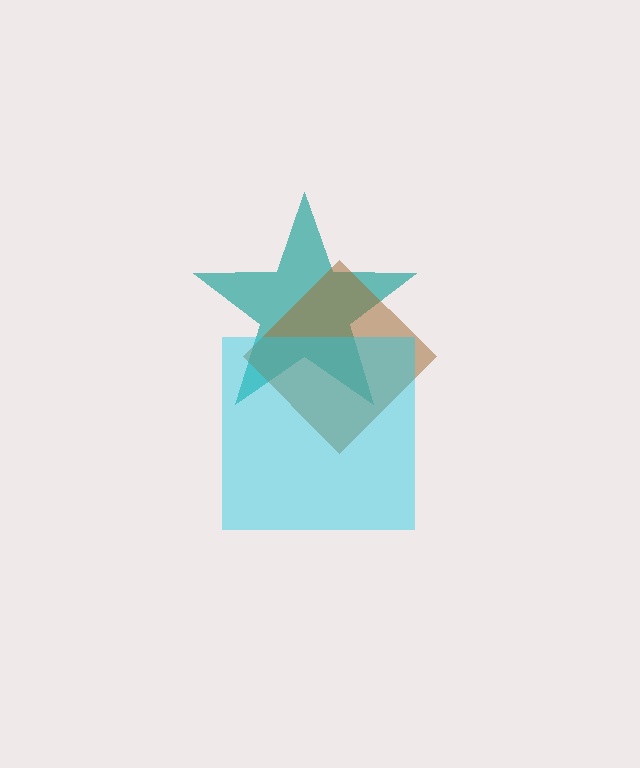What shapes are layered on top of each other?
The layered shapes are: a teal star, a brown diamond, a cyan square.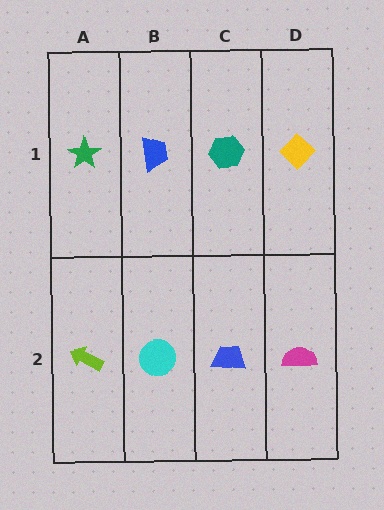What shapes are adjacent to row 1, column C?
A blue trapezoid (row 2, column C), a blue trapezoid (row 1, column B), a yellow diamond (row 1, column D).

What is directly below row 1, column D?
A magenta semicircle.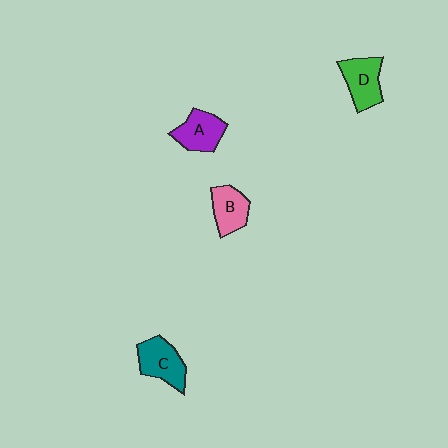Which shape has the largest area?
Shape C (teal).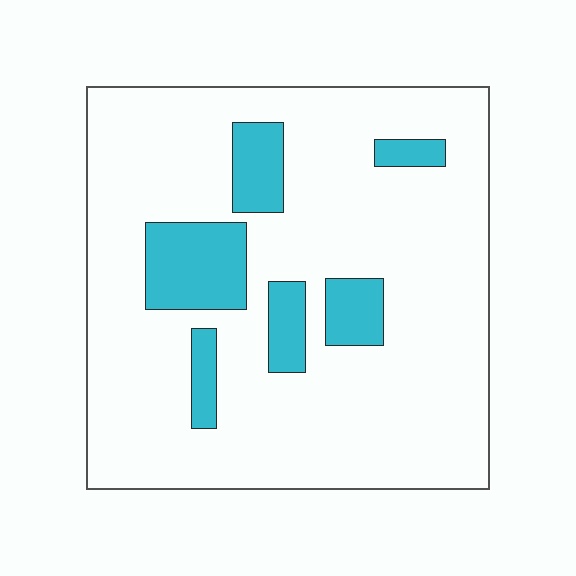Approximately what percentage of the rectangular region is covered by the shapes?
Approximately 15%.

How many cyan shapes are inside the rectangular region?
6.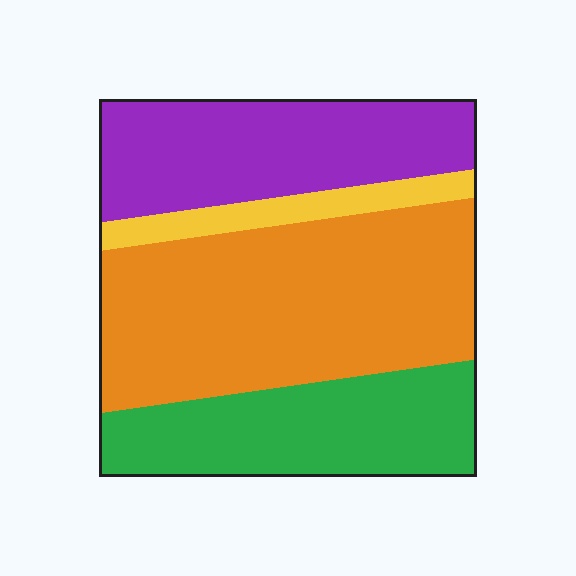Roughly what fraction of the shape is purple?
Purple takes up about one quarter (1/4) of the shape.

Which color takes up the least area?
Yellow, at roughly 10%.